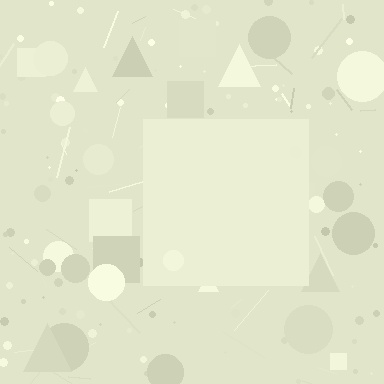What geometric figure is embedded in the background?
A square is embedded in the background.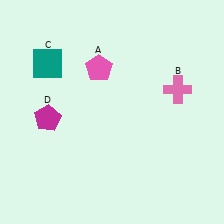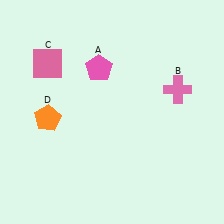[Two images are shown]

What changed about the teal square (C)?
In Image 1, C is teal. In Image 2, it changed to pink.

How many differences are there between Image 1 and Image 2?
There are 2 differences between the two images.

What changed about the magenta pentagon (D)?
In Image 1, D is magenta. In Image 2, it changed to orange.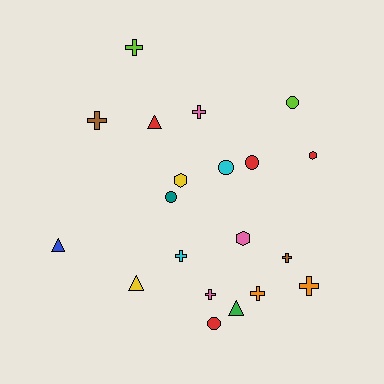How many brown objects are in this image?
There are 2 brown objects.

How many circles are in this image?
There are 5 circles.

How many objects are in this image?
There are 20 objects.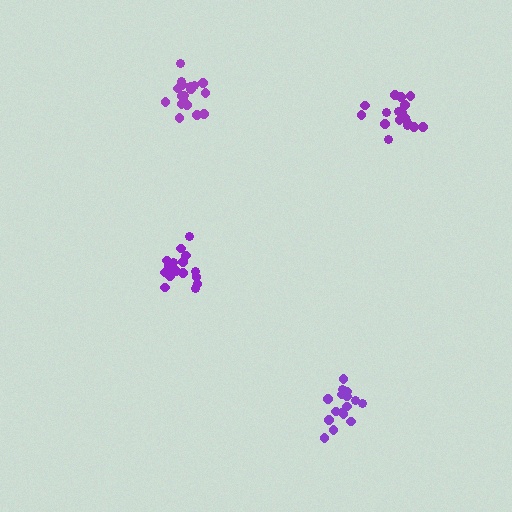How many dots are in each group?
Group 1: 16 dots, Group 2: 19 dots, Group 3: 18 dots, Group 4: 18 dots (71 total).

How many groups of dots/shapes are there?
There are 4 groups.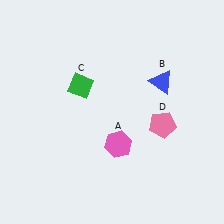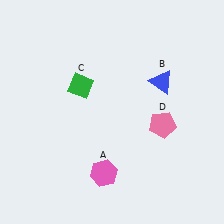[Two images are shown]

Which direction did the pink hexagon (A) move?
The pink hexagon (A) moved down.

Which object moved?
The pink hexagon (A) moved down.